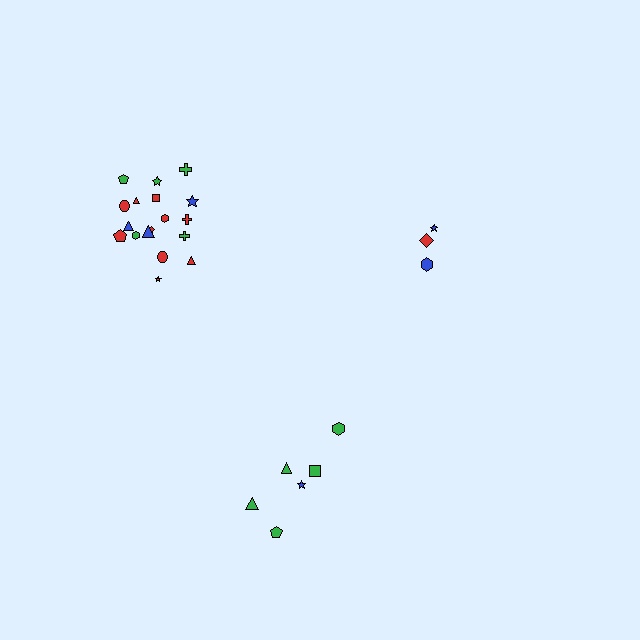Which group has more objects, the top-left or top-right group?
The top-left group.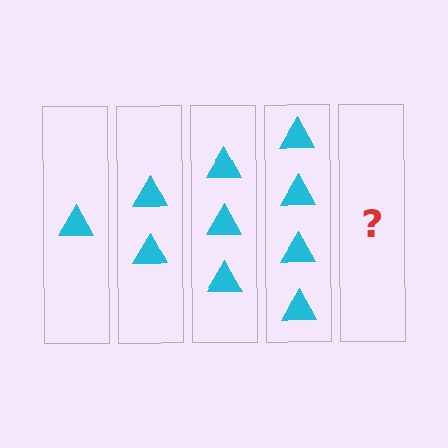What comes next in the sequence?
The next element should be 5 triangles.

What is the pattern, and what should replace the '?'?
The pattern is that each step adds one more triangle. The '?' should be 5 triangles.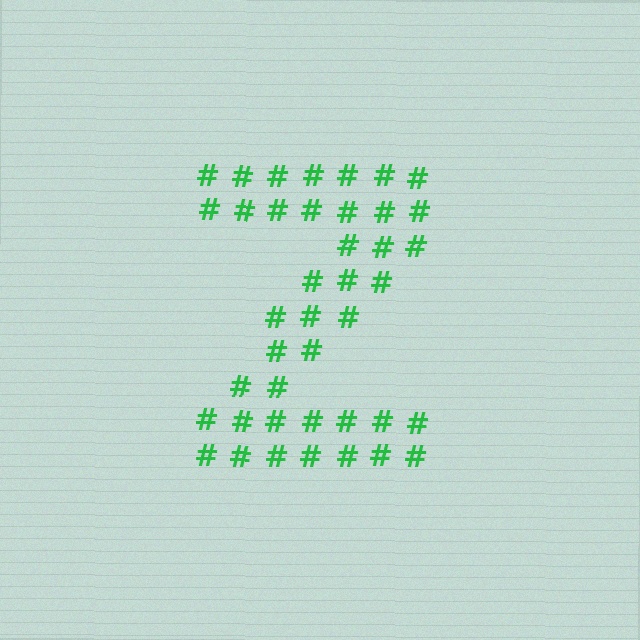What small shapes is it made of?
It is made of small hash symbols.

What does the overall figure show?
The overall figure shows the letter Z.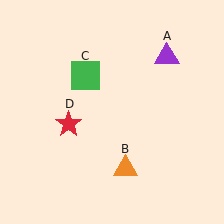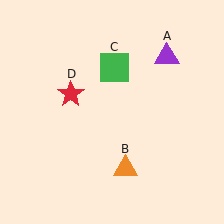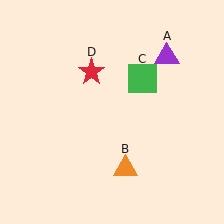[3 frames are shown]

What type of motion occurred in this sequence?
The green square (object C), red star (object D) rotated clockwise around the center of the scene.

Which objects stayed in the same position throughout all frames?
Purple triangle (object A) and orange triangle (object B) remained stationary.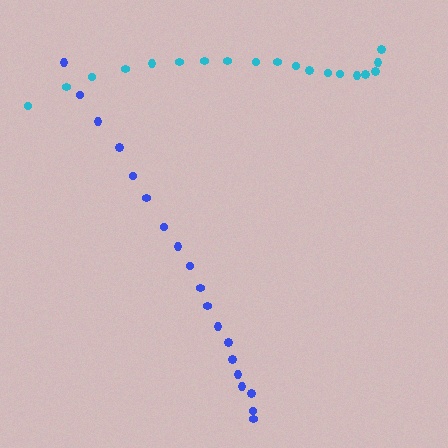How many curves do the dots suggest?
There are 2 distinct paths.